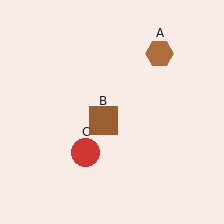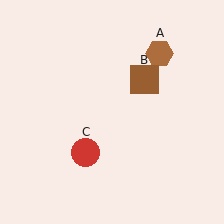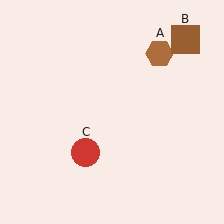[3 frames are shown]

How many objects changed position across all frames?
1 object changed position: brown square (object B).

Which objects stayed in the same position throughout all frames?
Brown hexagon (object A) and red circle (object C) remained stationary.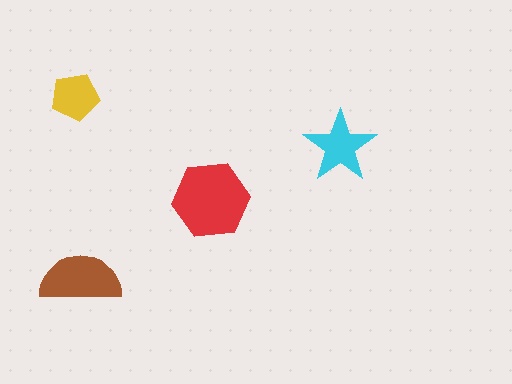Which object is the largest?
The red hexagon.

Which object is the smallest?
The yellow pentagon.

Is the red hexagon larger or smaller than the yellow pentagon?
Larger.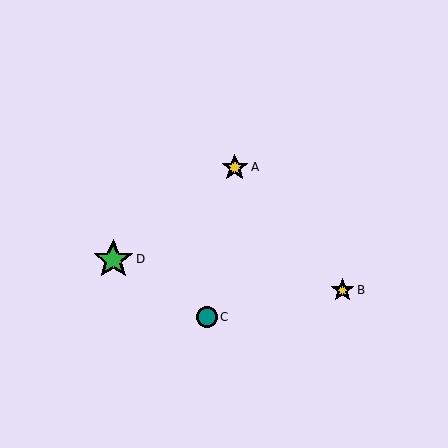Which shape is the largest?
The green star (labeled D) is the largest.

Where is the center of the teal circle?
The center of the teal circle is at (207, 317).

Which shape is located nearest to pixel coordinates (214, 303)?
The teal circle (labeled C) at (207, 317) is nearest to that location.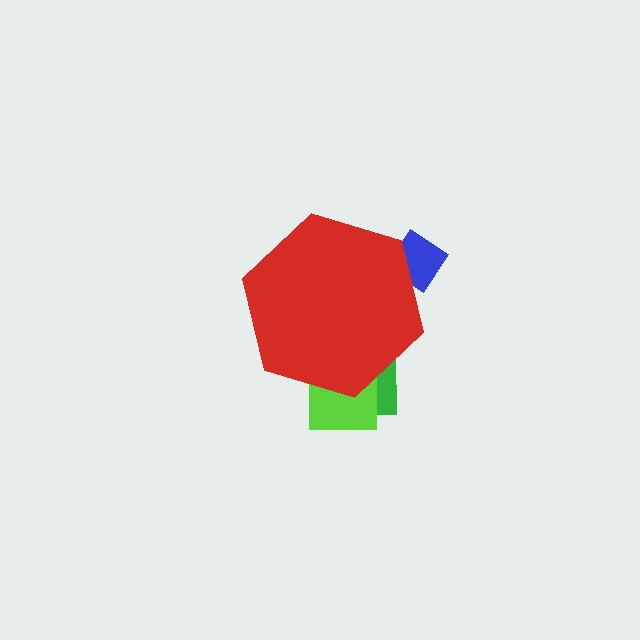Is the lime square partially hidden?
Yes, the lime square is partially hidden behind the red hexagon.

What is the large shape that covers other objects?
A red hexagon.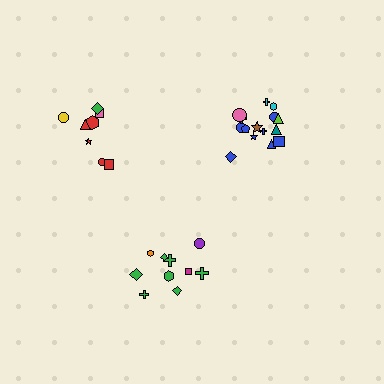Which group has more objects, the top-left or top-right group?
The top-right group.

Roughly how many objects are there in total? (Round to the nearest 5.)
Roughly 35 objects in total.